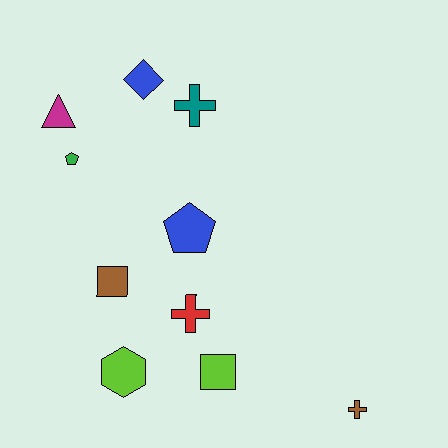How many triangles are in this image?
There is 1 triangle.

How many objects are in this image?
There are 10 objects.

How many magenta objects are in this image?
There is 1 magenta object.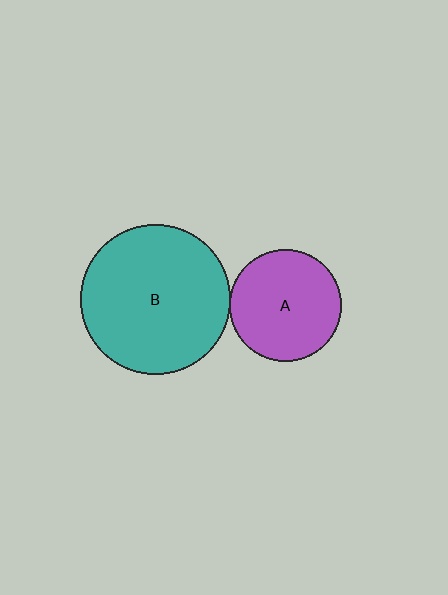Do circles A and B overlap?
Yes.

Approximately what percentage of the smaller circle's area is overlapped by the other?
Approximately 5%.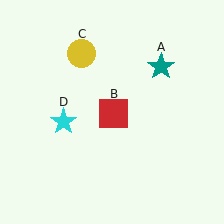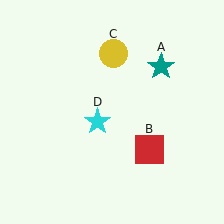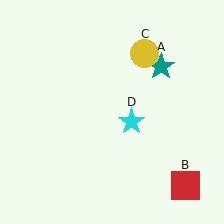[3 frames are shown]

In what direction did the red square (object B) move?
The red square (object B) moved down and to the right.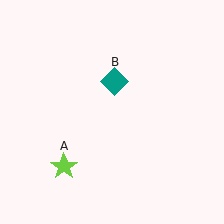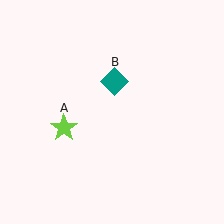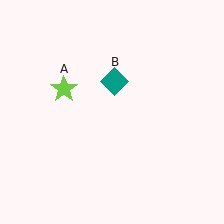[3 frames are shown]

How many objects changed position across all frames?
1 object changed position: lime star (object A).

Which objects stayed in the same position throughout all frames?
Teal diamond (object B) remained stationary.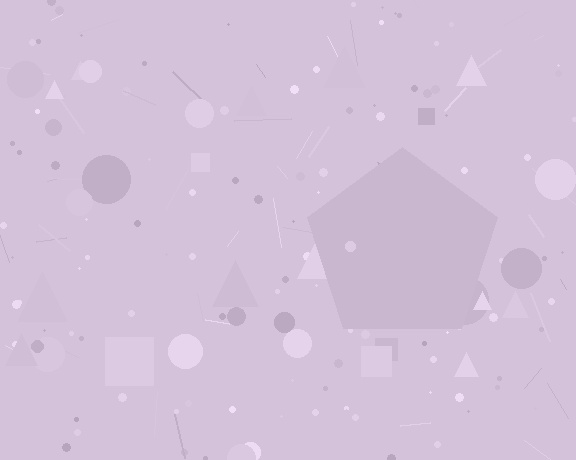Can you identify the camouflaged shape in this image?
The camouflaged shape is a pentagon.